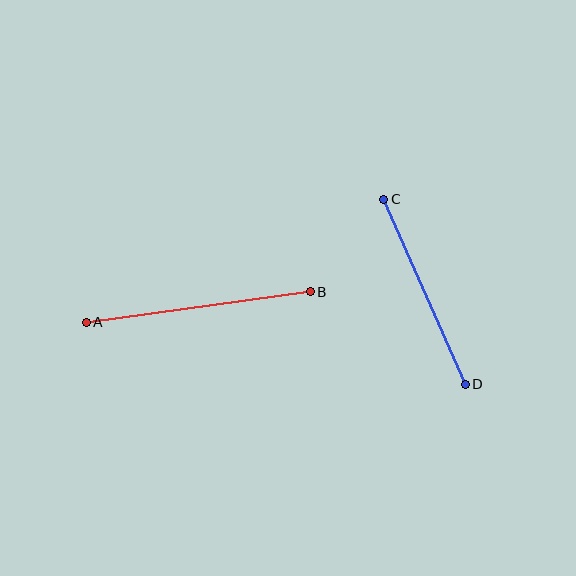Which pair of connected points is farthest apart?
Points A and B are farthest apart.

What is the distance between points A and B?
The distance is approximately 226 pixels.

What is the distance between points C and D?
The distance is approximately 202 pixels.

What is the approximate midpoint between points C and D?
The midpoint is at approximately (424, 292) pixels.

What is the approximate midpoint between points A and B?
The midpoint is at approximately (198, 307) pixels.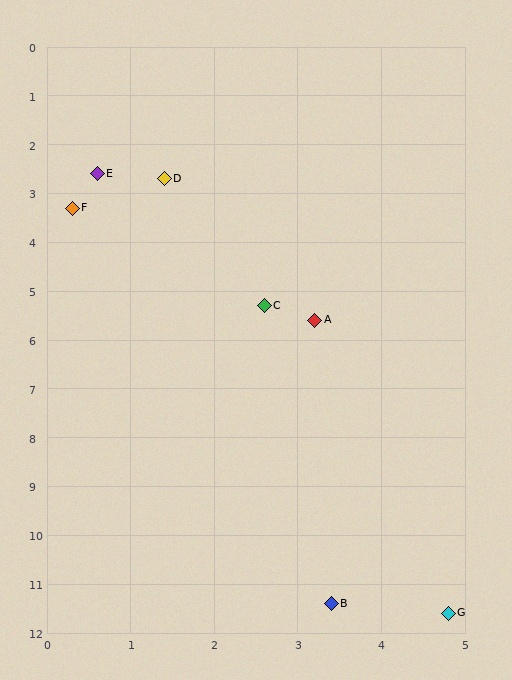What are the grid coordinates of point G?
Point G is at approximately (4.8, 11.6).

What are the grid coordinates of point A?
Point A is at approximately (3.2, 5.6).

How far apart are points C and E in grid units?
Points C and E are about 3.4 grid units apart.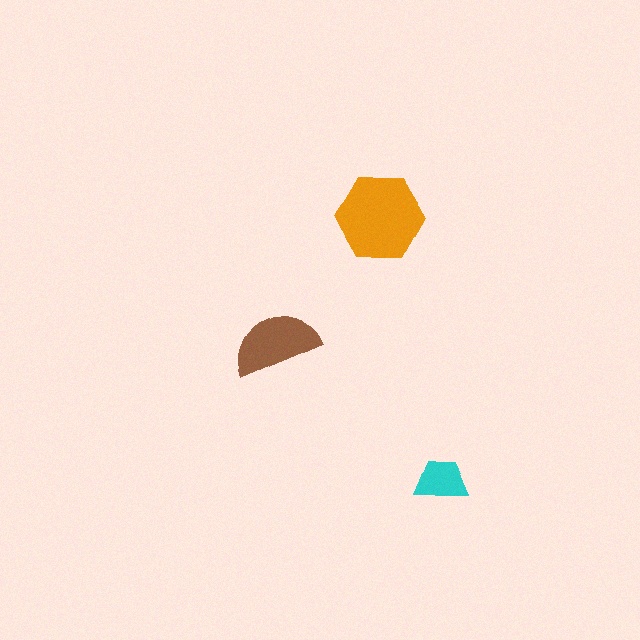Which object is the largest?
The orange hexagon.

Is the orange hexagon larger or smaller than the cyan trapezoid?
Larger.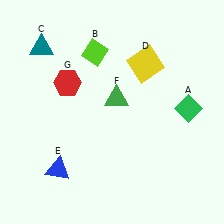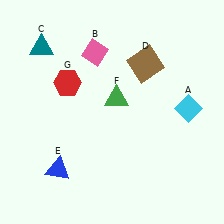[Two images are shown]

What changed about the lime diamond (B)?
In Image 1, B is lime. In Image 2, it changed to pink.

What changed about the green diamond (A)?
In Image 1, A is green. In Image 2, it changed to cyan.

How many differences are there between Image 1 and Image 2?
There are 3 differences between the two images.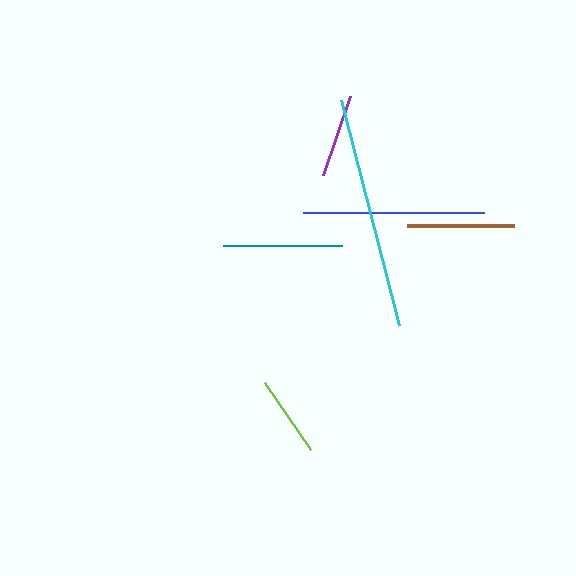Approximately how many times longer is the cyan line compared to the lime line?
The cyan line is approximately 2.8 times the length of the lime line.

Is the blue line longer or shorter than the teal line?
The blue line is longer than the teal line.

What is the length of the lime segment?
The lime segment is approximately 82 pixels long.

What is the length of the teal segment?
The teal segment is approximately 119 pixels long.